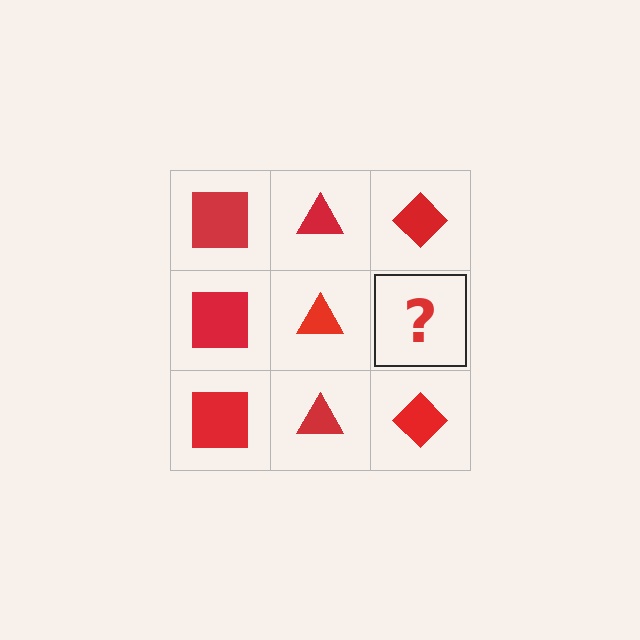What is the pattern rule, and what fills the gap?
The rule is that each column has a consistent shape. The gap should be filled with a red diamond.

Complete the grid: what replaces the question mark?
The question mark should be replaced with a red diamond.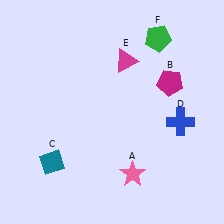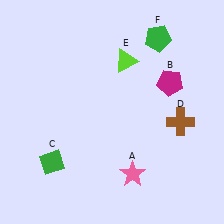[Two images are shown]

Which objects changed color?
C changed from teal to green. D changed from blue to brown. E changed from magenta to lime.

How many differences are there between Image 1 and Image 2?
There are 3 differences between the two images.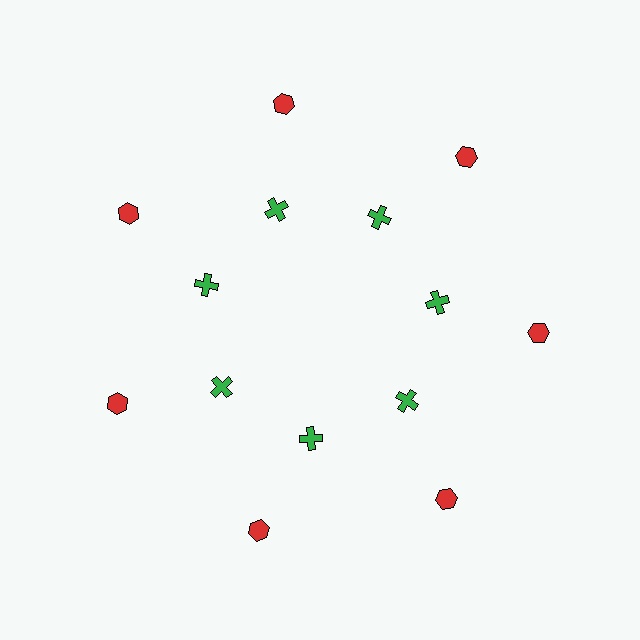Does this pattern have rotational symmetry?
Yes, this pattern has 7-fold rotational symmetry. It looks the same after rotating 51 degrees around the center.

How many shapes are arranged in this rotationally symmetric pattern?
There are 14 shapes, arranged in 7 groups of 2.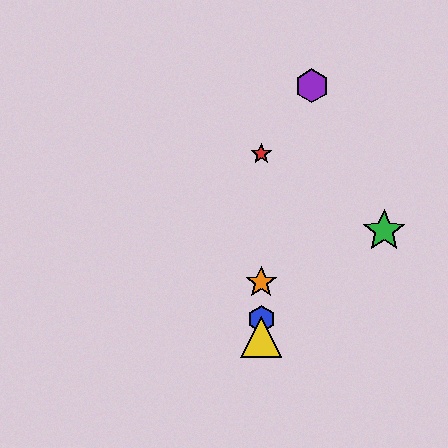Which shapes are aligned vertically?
The red star, the blue hexagon, the yellow triangle, the orange star are aligned vertically.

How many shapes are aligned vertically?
4 shapes (the red star, the blue hexagon, the yellow triangle, the orange star) are aligned vertically.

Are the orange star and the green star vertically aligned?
No, the orange star is at x≈261 and the green star is at x≈384.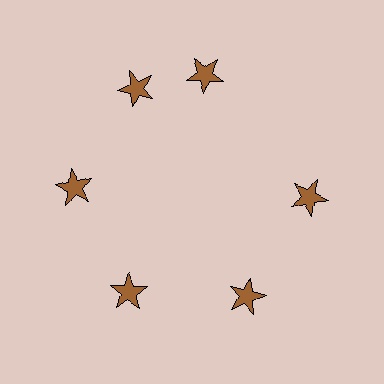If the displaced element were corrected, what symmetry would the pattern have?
It would have 6-fold rotational symmetry — the pattern would map onto itself every 60 degrees.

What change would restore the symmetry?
The symmetry would be restored by rotating it back into even spacing with its neighbors so that all 6 stars sit at equal angles and equal distance from the center.